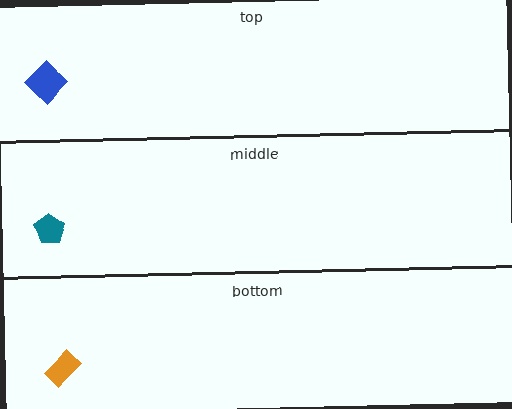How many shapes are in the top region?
1.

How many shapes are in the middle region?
1.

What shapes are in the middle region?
The teal pentagon.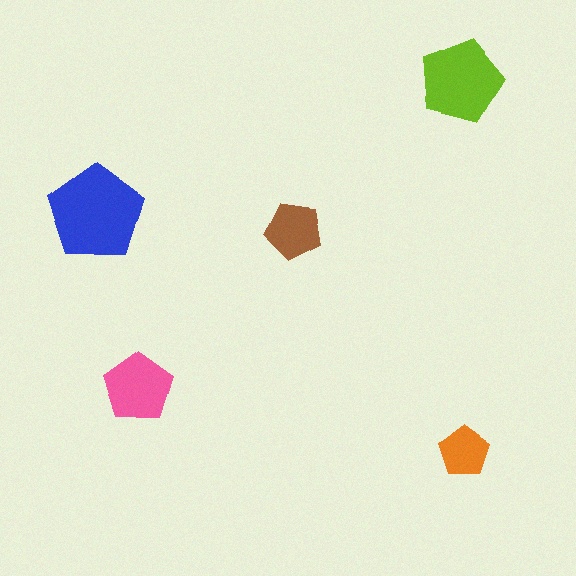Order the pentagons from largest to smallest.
the blue one, the lime one, the pink one, the brown one, the orange one.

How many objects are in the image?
There are 5 objects in the image.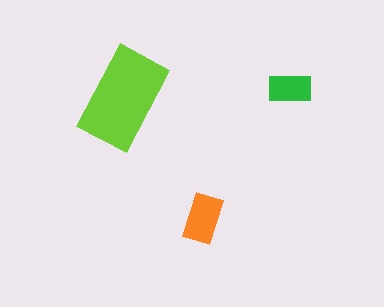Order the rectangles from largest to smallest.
the lime one, the orange one, the green one.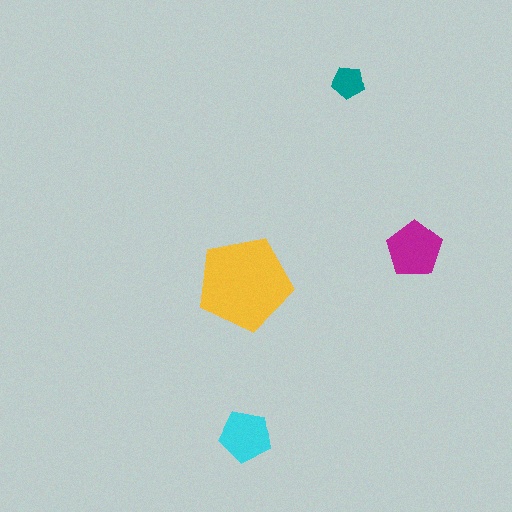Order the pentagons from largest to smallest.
the yellow one, the magenta one, the cyan one, the teal one.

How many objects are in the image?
There are 4 objects in the image.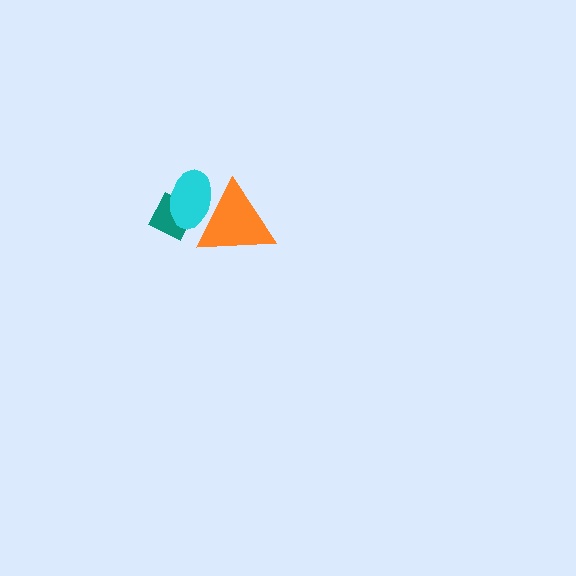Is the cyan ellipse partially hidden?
Yes, it is partially covered by another shape.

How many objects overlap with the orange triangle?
2 objects overlap with the orange triangle.